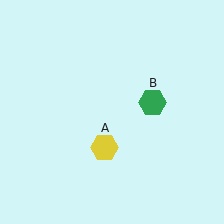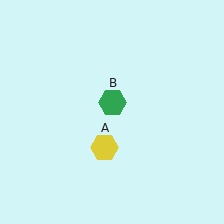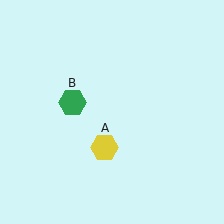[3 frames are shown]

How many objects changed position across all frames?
1 object changed position: green hexagon (object B).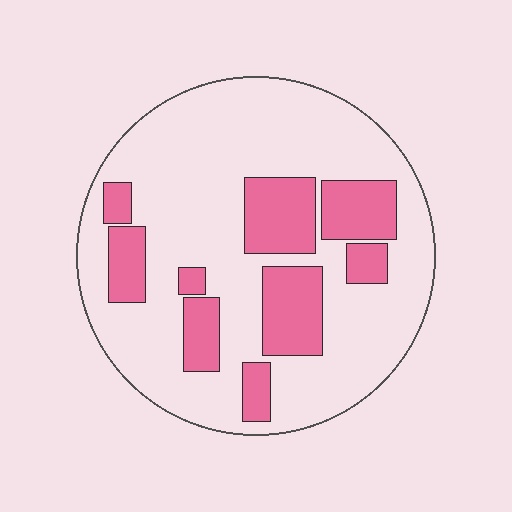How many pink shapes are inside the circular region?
9.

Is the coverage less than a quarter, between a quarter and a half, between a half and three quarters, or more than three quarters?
Between a quarter and a half.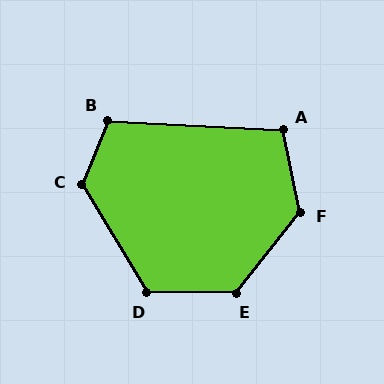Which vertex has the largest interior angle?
F, at approximately 130 degrees.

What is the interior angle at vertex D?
Approximately 121 degrees (obtuse).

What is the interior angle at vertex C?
Approximately 127 degrees (obtuse).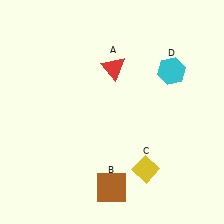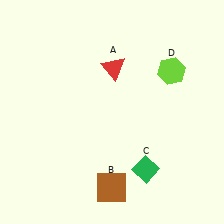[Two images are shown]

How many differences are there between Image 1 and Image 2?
There are 2 differences between the two images.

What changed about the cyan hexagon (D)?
In Image 1, D is cyan. In Image 2, it changed to lime.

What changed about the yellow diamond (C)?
In Image 1, C is yellow. In Image 2, it changed to green.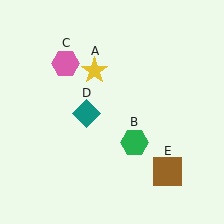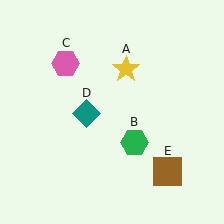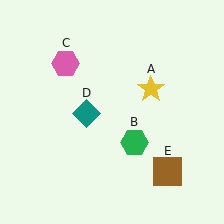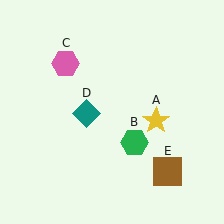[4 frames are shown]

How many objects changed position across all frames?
1 object changed position: yellow star (object A).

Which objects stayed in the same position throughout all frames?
Green hexagon (object B) and pink hexagon (object C) and teal diamond (object D) and brown square (object E) remained stationary.